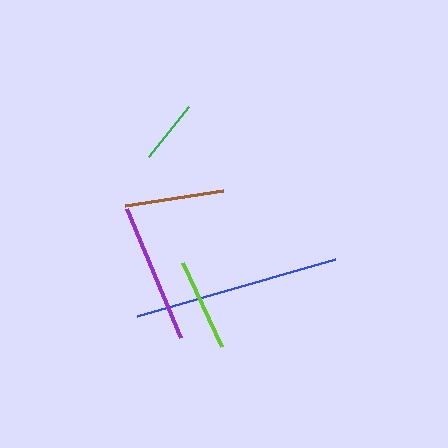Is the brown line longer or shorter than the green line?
The brown line is longer than the green line.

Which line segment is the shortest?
The green line is the shortest at approximately 64 pixels.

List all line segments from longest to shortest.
From longest to shortest: blue, purple, brown, lime, green.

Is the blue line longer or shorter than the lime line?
The blue line is longer than the lime line.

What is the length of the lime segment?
The lime segment is approximately 93 pixels long.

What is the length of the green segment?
The green segment is approximately 64 pixels long.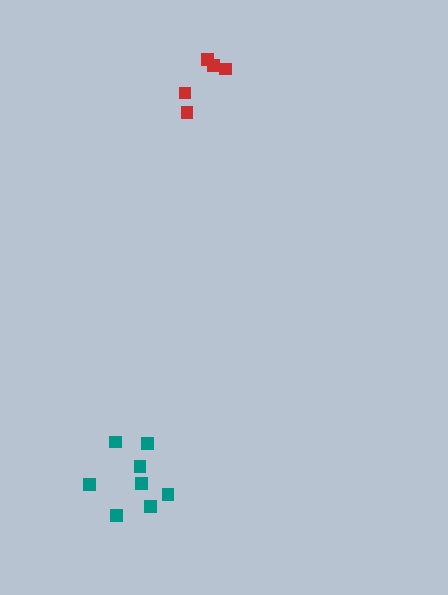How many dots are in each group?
Group 1: 5 dots, Group 2: 8 dots (13 total).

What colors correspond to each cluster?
The clusters are colored: red, teal.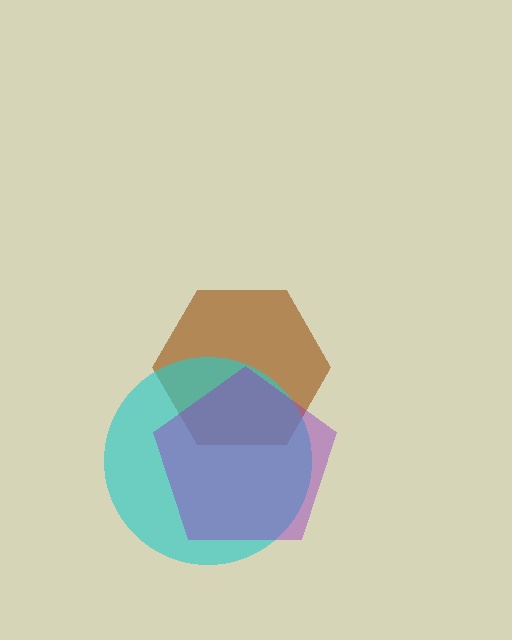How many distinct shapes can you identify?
There are 3 distinct shapes: a brown hexagon, a cyan circle, a purple pentagon.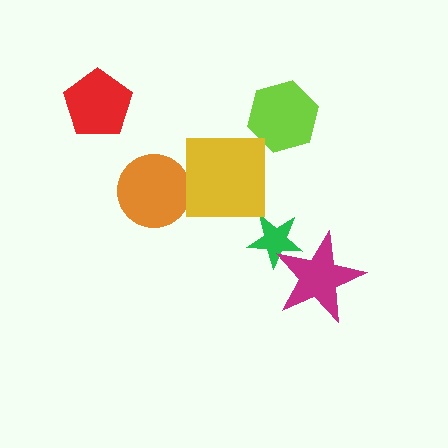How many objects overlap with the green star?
1 object overlaps with the green star.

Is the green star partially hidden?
Yes, it is partially covered by another shape.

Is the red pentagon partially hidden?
No, no other shape covers it.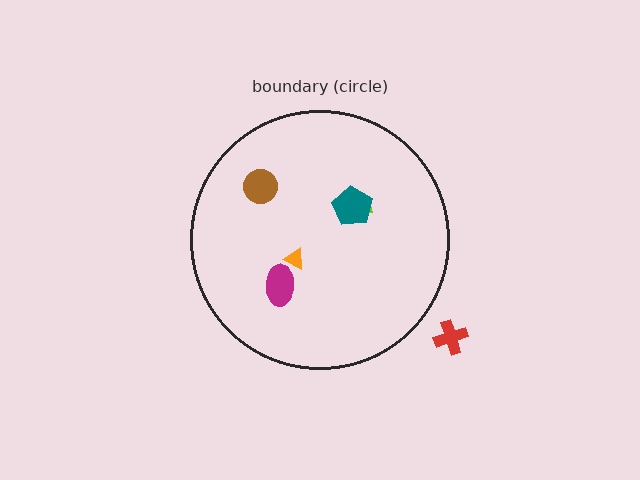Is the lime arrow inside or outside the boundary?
Inside.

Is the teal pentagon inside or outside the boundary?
Inside.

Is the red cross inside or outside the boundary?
Outside.